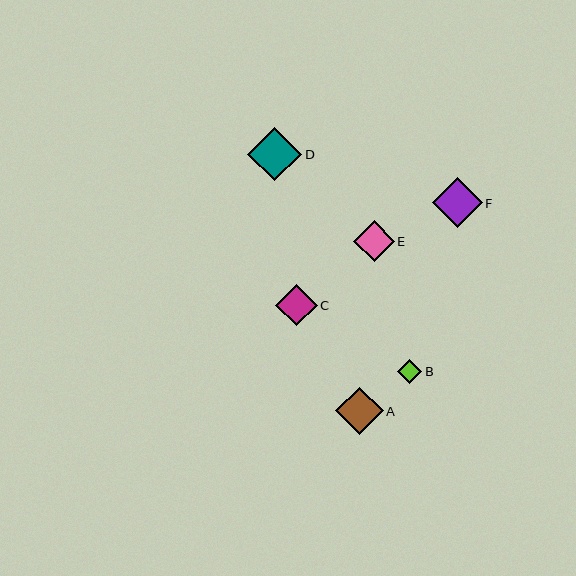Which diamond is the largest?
Diamond D is the largest with a size of approximately 54 pixels.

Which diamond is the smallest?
Diamond B is the smallest with a size of approximately 25 pixels.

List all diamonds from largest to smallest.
From largest to smallest: D, F, A, C, E, B.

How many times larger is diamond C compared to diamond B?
Diamond C is approximately 1.7 times the size of diamond B.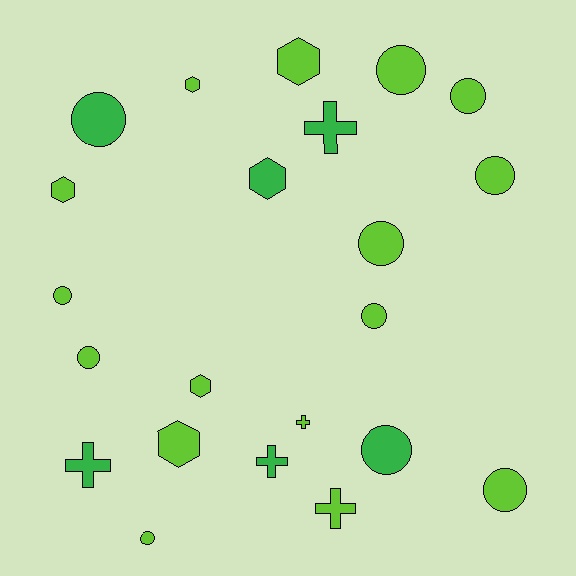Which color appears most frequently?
Lime, with 16 objects.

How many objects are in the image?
There are 22 objects.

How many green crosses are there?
There are 3 green crosses.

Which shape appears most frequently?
Circle, with 11 objects.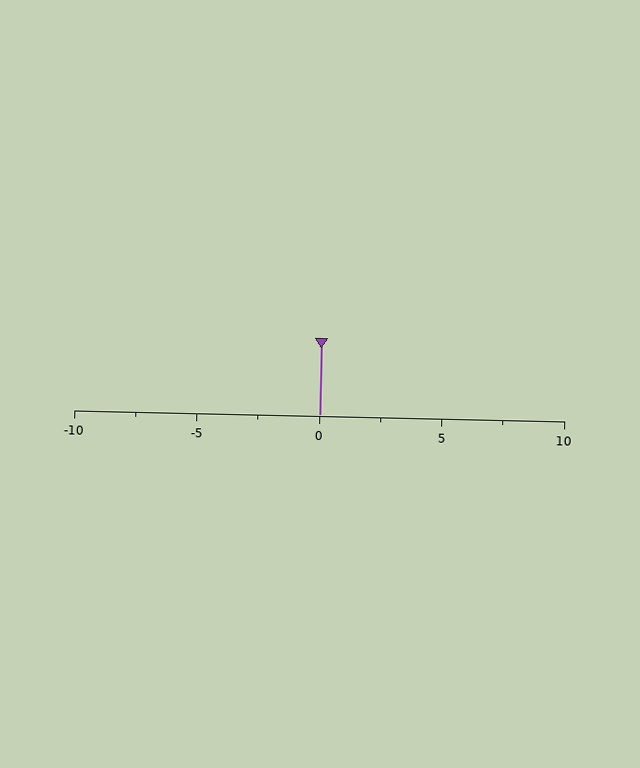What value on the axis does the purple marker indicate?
The marker indicates approximately 0.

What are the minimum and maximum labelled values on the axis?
The axis runs from -10 to 10.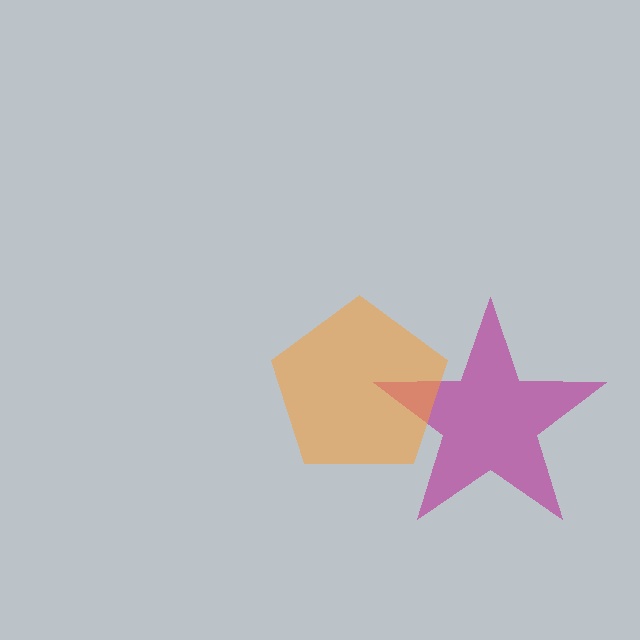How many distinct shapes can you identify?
There are 2 distinct shapes: a magenta star, an orange pentagon.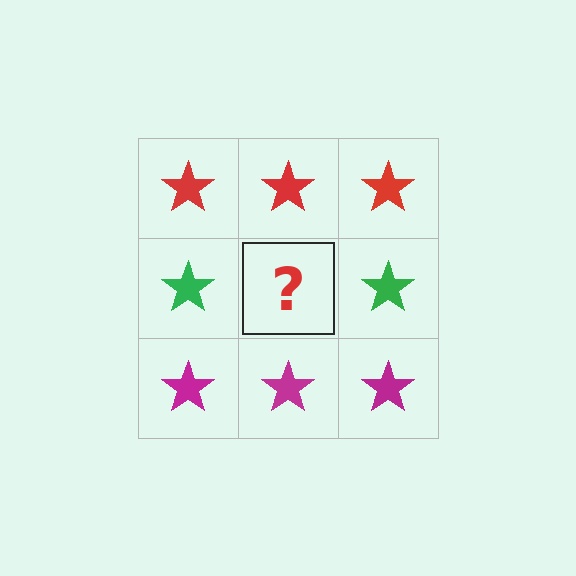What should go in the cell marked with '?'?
The missing cell should contain a green star.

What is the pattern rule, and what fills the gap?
The rule is that each row has a consistent color. The gap should be filled with a green star.